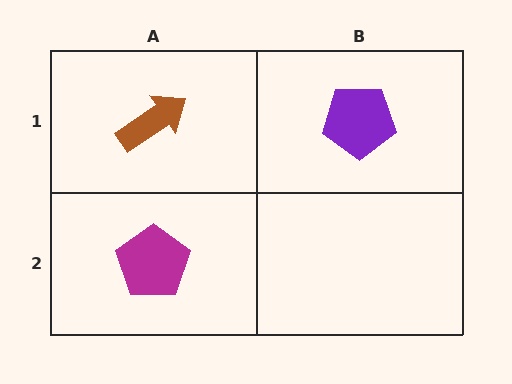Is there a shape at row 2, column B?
No, that cell is empty.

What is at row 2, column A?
A magenta pentagon.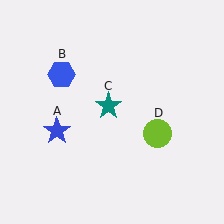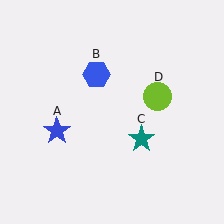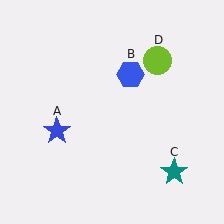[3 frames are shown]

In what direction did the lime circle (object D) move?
The lime circle (object D) moved up.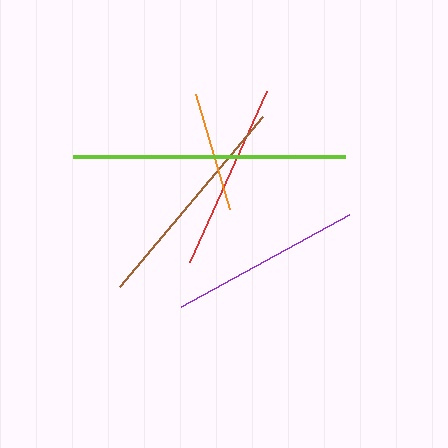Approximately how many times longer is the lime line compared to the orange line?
The lime line is approximately 2.3 times the length of the orange line.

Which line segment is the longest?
The lime line is the longest at approximately 272 pixels.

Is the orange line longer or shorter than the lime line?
The lime line is longer than the orange line.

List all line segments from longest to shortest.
From longest to shortest: lime, brown, purple, red, orange.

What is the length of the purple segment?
The purple segment is approximately 191 pixels long.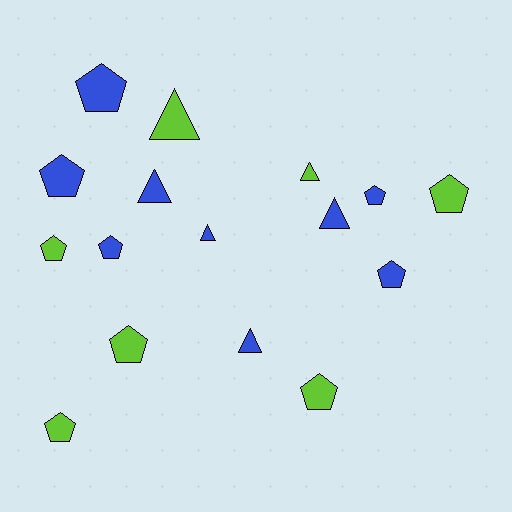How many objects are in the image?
There are 16 objects.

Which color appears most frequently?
Blue, with 9 objects.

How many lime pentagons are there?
There are 5 lime pentagons.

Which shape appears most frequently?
Pentagon, with 10 objects.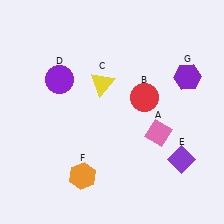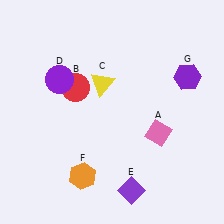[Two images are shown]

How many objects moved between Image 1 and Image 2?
2 objects moved between the two images.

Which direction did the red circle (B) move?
The red circle (B) moved left.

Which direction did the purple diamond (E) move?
The purple diamond (E) moved left.